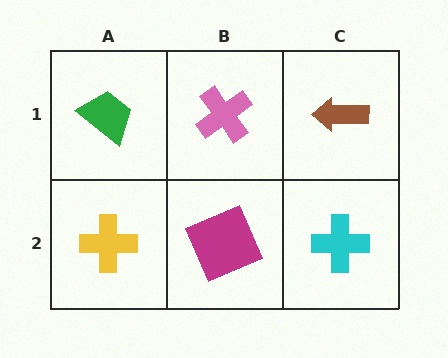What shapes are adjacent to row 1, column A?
A yellow cross (row 2, column A), a pink cross (row 1, column B).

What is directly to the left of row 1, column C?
A pink cross.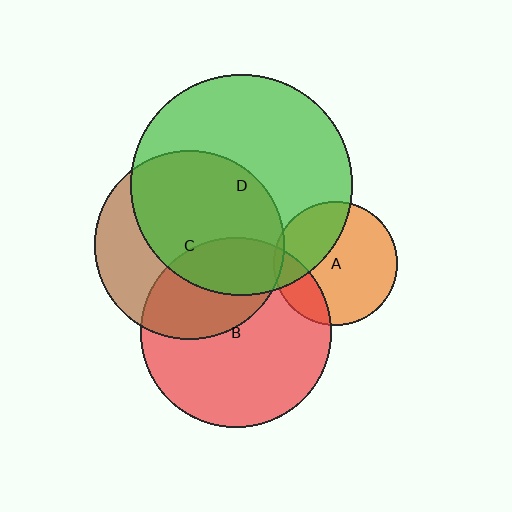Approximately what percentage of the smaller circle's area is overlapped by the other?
Approximately 20%.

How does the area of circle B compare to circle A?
Approximately 2.4 times.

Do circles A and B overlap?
Yes.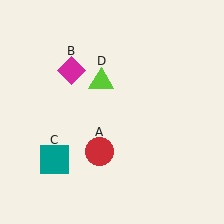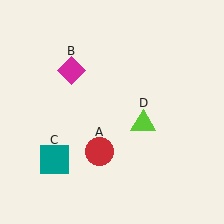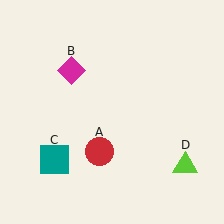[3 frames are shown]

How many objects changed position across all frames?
1 object changed position: lime triangle (object D).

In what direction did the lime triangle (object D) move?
The lime triangle (object D) moved down and to the right.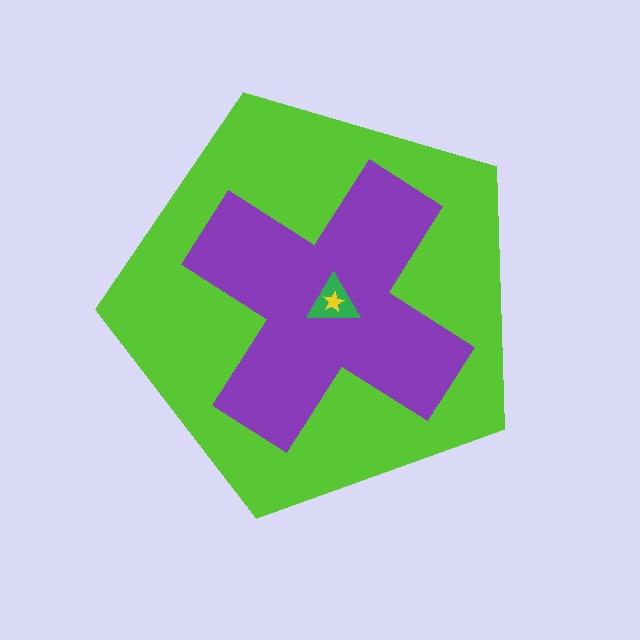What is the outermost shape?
The lime pentagon.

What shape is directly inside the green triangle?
The yellow star.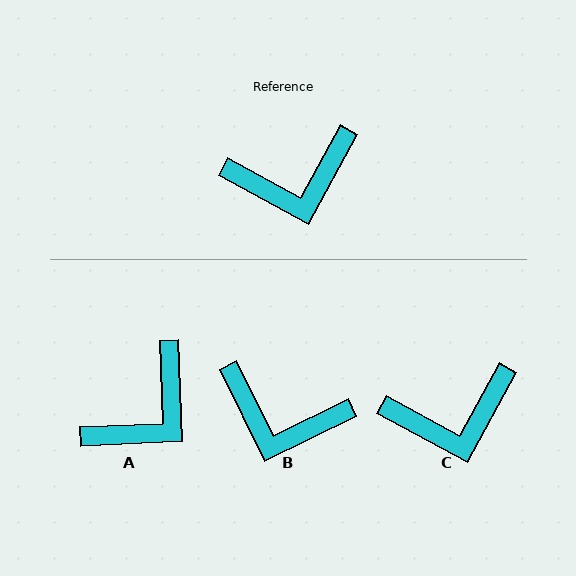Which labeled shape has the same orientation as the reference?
C.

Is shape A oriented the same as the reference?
No, it is off by about 31 degrees.